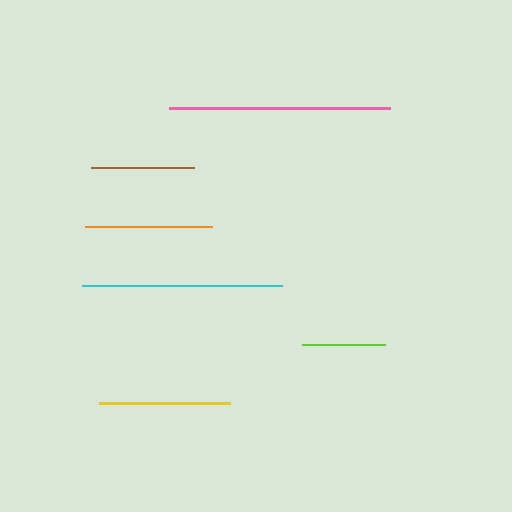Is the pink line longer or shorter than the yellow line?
The pink line is longer than the yellow line.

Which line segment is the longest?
The pink line is the longest at approximately 221 pixels.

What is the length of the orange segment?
The orange segment is approximately 127 pixels long.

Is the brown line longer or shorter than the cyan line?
The cyan line is longer than the brown line.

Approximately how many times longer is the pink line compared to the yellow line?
The pink line is approximately 1.7 times the length of the yellow line.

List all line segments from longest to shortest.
From longest to shortest: pink, cyan, yellow, orange, brown, lime.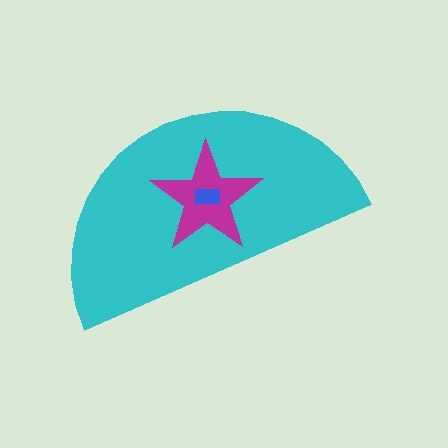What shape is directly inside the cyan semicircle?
The magenta star.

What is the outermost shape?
The cyan semicircle.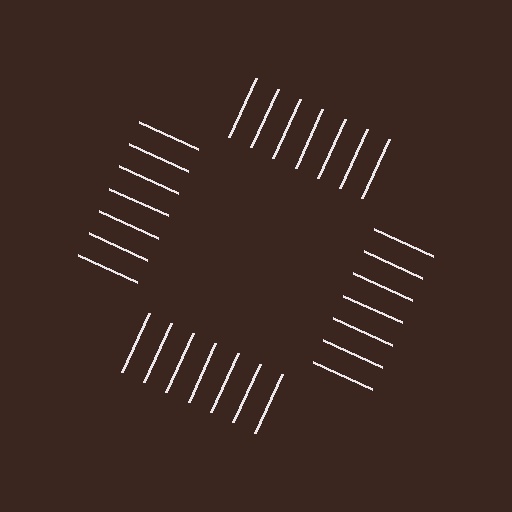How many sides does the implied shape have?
4 sides — the line-ends trace a square.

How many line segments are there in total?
28 — 7 along each of the 4 edges.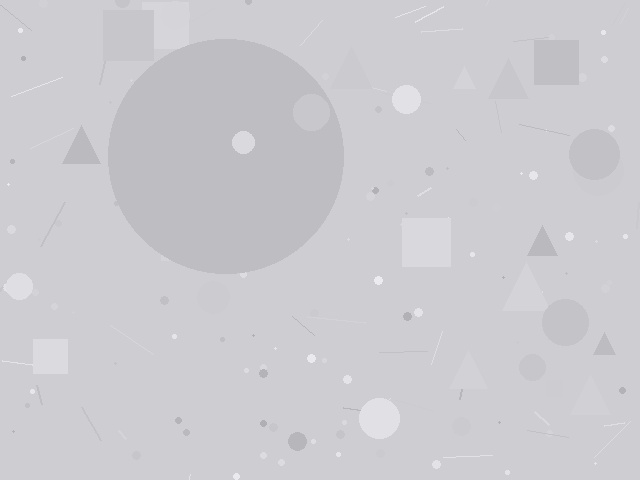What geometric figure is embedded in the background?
A circle is embedded in the background.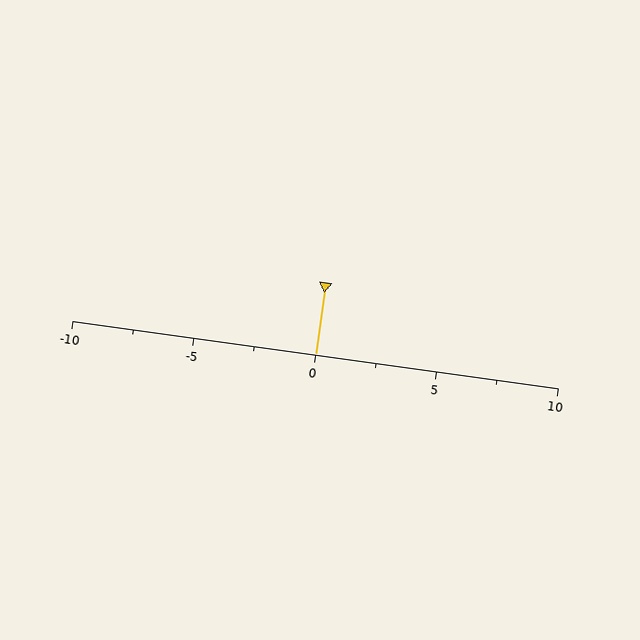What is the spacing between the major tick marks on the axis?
The major ticks are spaced 5 apart.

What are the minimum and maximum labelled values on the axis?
The axis runs from -10 to 10.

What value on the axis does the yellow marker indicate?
The marker indicates approximately 0.